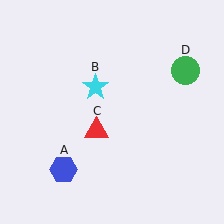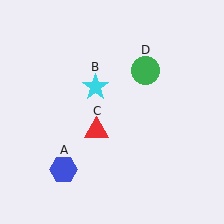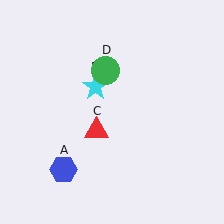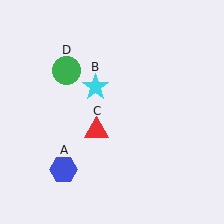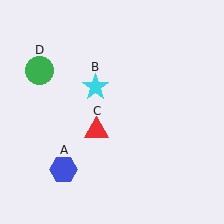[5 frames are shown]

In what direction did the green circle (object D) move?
The green circle (object D) moved left.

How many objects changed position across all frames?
1 object changed position: green circle (object D).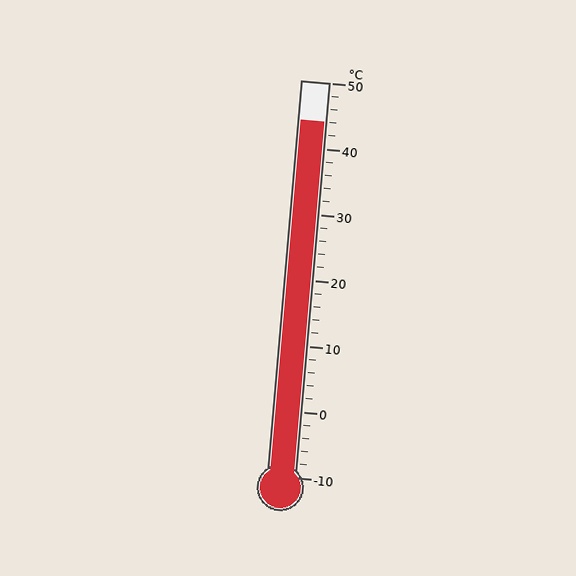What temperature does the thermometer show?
The thermometer shows approximately 44°C.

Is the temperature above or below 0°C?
The temperature is above 0°C.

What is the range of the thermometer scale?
The thermometer scale ranges from -10°C to 50°C.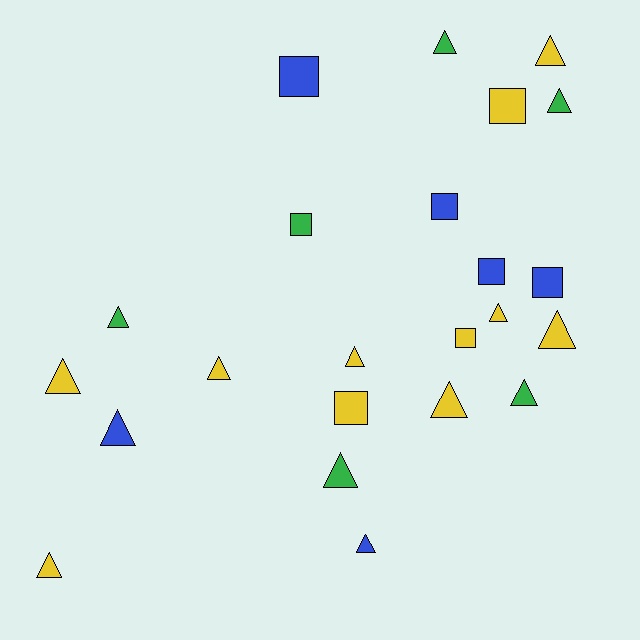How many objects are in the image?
There are 23 objects.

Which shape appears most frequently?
Triangle, with 15 objects.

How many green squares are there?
There is 1 green square.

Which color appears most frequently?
Yellow, with 11 objects.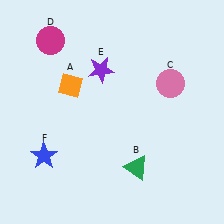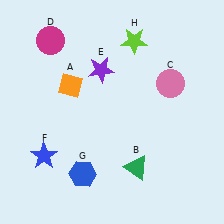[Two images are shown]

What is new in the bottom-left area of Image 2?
A blue hexagon (G) was added in the bottom-left area of Image 2.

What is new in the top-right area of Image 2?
A lime star (H) was added in the top-right area of Image 2.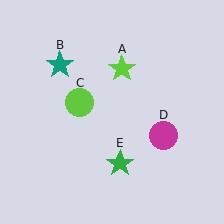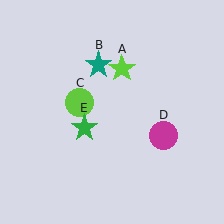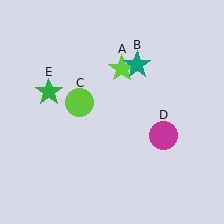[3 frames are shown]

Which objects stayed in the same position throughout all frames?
Lime star (object A) and lime circle (object C) and magenta circle (object D) remained stationary.